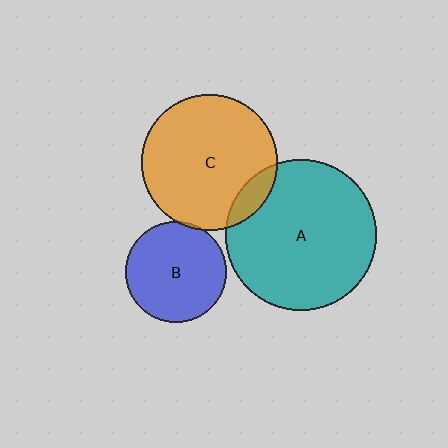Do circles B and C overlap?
Yes.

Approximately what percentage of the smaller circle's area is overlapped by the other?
Approximately 5%.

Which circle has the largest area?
Circle A (teal).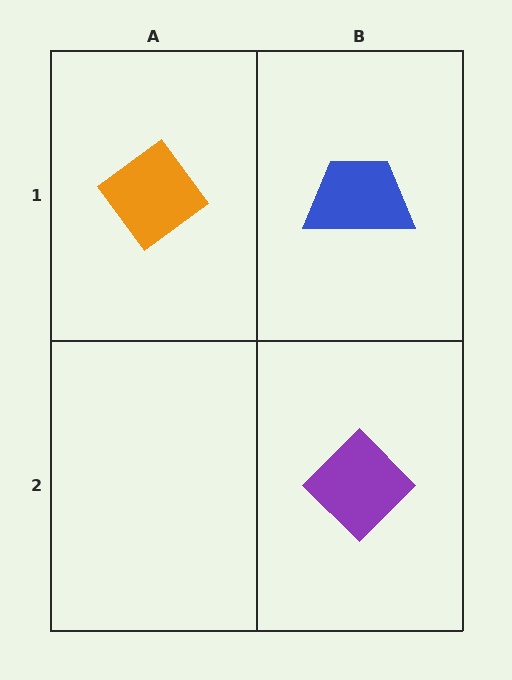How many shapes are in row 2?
1 shape.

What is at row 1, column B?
A blue trapezoid.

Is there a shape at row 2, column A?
No, that cell is empty.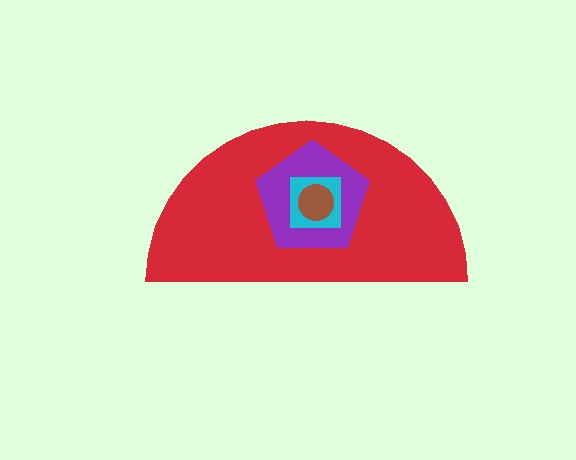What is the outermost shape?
The red semicircle.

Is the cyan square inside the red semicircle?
Yes.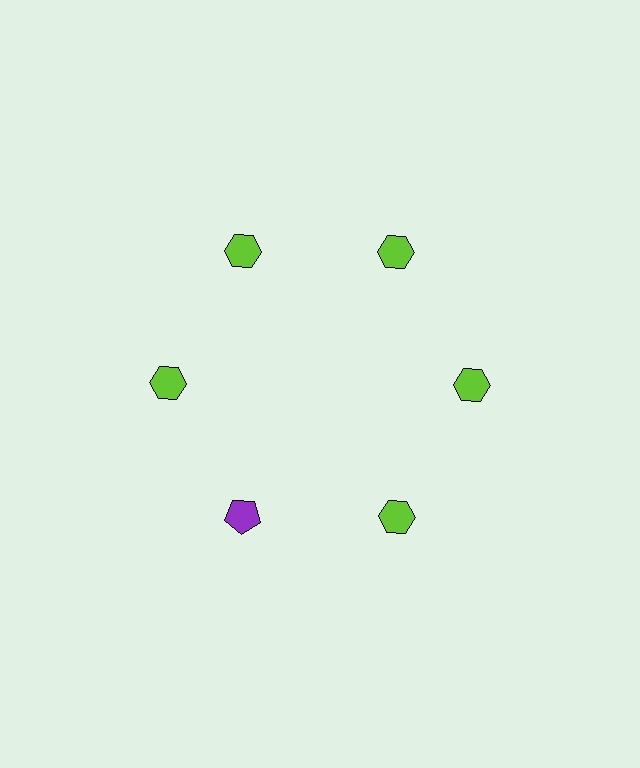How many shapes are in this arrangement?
There are 6 shapes arranged in a ring pattern.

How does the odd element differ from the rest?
It differs in both color (purple instead of lime) and shape (pentagon instead of hexagon).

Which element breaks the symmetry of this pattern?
The purple pentagon at roughly the 7 o'clock position breaks the symmetry. All other shapes are lime hexagons.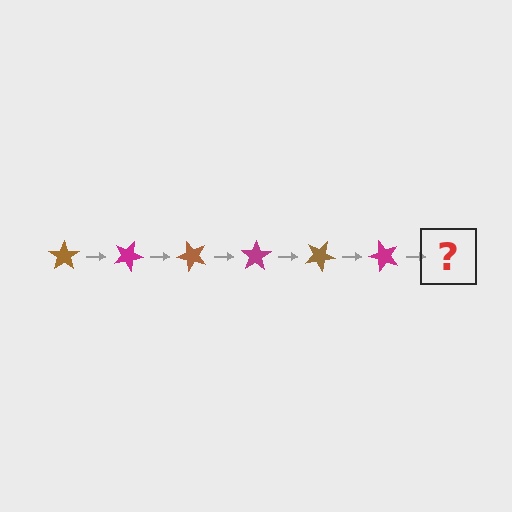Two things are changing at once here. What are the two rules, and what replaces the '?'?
The two rules are that it rotates 25 degrees each step and the color cycles through brown and magenta. The '?' should be a brown star, rotated 150 degrees from the start.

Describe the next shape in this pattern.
It should be a brown star, rotated 150 degrees from the start.